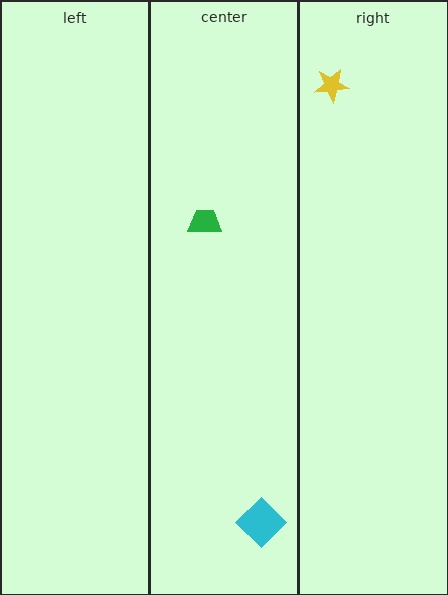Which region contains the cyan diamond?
The center region.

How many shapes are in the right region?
1.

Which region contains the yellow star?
The right region.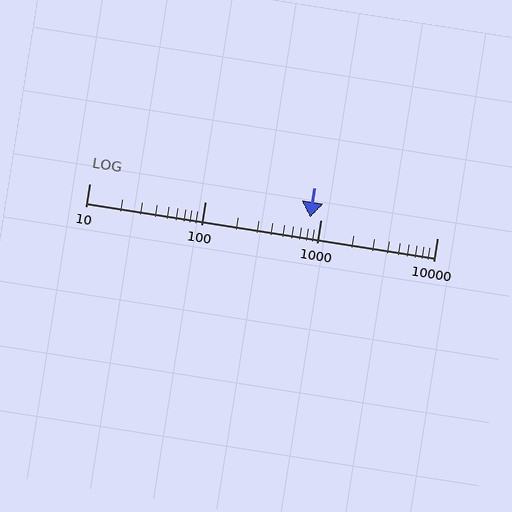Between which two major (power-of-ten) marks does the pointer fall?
The pointer is between 100 and 1000.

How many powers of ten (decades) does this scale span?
The scale spans 3 decades, from 10 to 10000.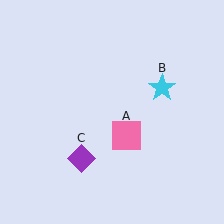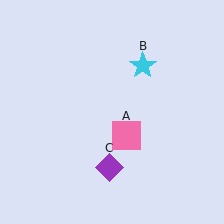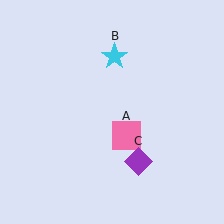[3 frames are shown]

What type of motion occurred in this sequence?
The cyan star (object B), purple diamond (object C) rotated counterclockwise around the center of the scene.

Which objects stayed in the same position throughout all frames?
Pink square (object A) remained stationary.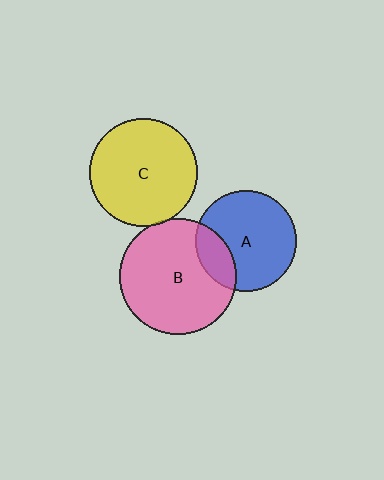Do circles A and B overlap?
Yes.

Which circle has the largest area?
Circle B (pink).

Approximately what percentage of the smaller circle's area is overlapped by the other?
Approximately 20%.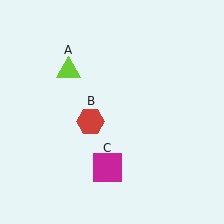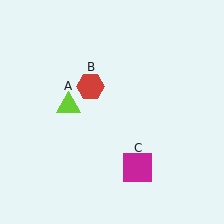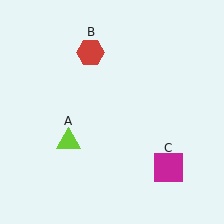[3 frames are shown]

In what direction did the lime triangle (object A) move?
The lime triangle (object A) moved down.